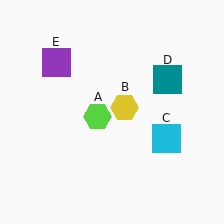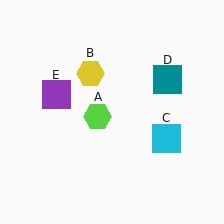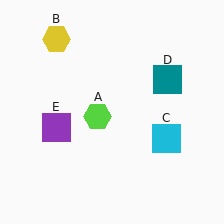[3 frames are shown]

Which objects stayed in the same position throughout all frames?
Lime hexagon (object A) and cyan square (object C) and teal square (object D) remained stationary.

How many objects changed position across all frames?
2 objects changed position: yellow hexagon (object B), purple square (object E).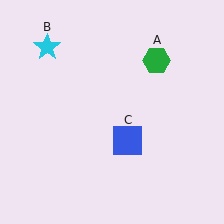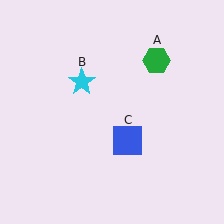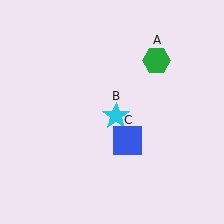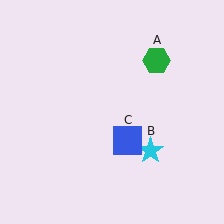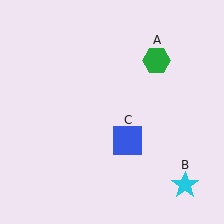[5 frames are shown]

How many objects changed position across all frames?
1 object changed position: cyan star (object B).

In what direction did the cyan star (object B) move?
The cyan star (object B) moved down and to the right.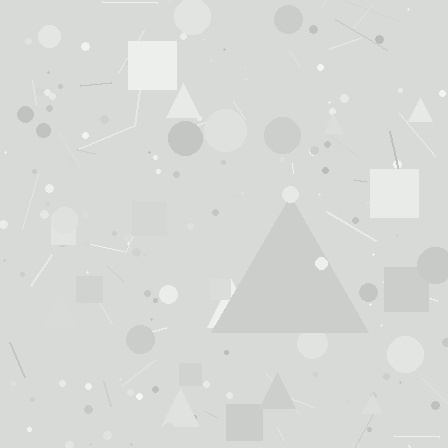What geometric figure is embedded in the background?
A triangle is embedded in the background.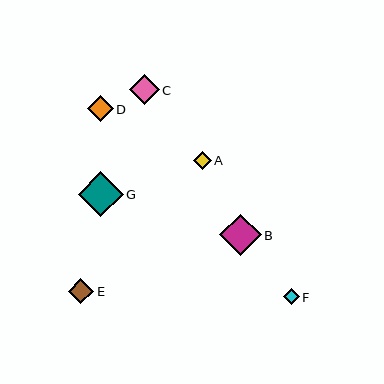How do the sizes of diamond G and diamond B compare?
Diamond G and diamond B are approximately the same size.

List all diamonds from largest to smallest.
From largest to smallest: G, B, C, D, E, A, F.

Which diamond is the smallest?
Diamond F is the smallest with a size of approximately 15 pixels.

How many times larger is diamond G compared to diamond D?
Diamond G is approximately 1.8 times the size of diamond D.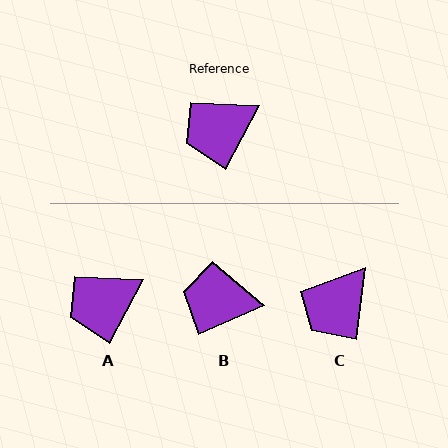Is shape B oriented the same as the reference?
No, it is off by about 38 degrees.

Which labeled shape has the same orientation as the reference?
A.